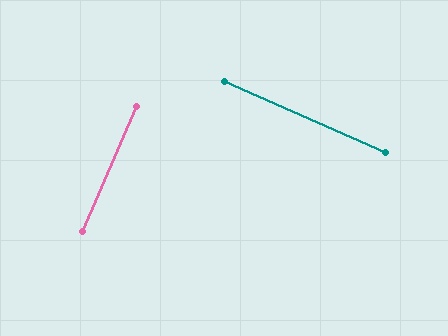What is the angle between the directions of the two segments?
Approximately 89 degrees.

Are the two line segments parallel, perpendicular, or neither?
Perpendicular — they meet at approximately 89°.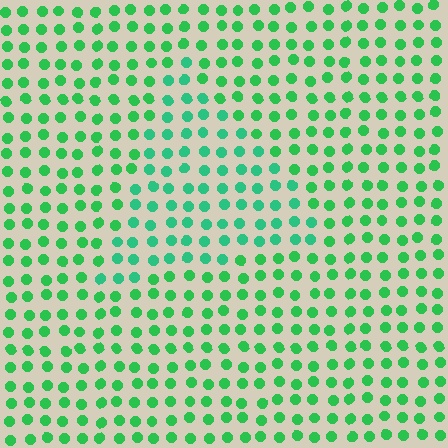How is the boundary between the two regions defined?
The boundary is defined purely by a slight shift in hue (about 21 degrees). Spacing, size, and orientation are identical on both sides.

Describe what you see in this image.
The image is filled with small green elements in a uniform arrangement. A triangle-shaped region is visible where the elements are tinted to a slightly different hue, forming a subtle color boundary.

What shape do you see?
I see a triangle.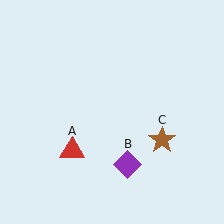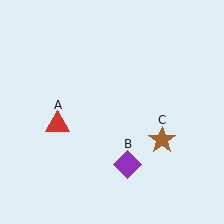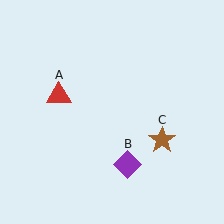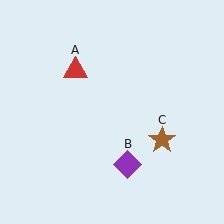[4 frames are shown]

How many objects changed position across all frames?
1 object changed position: red triangle (object A).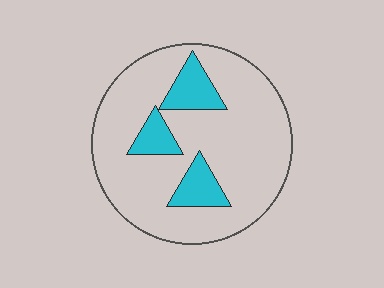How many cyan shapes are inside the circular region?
3.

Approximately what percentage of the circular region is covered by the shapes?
Approximately 15%.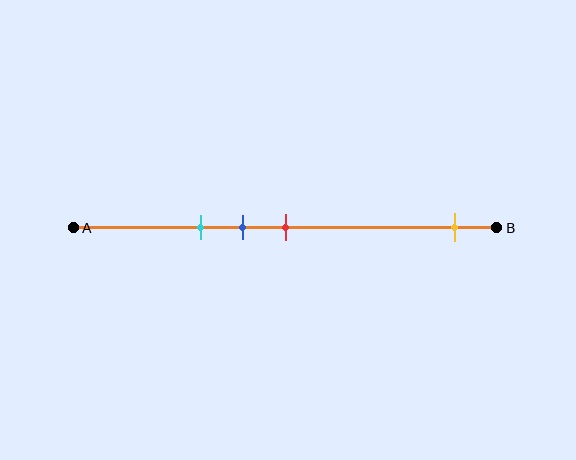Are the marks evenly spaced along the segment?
No, the marks are not evenly spaced.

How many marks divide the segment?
There are 4 marks dividing the segment.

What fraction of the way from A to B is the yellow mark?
The yellow mark is approximately 90% (0.9) of the way from A to B.